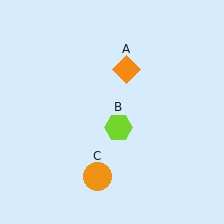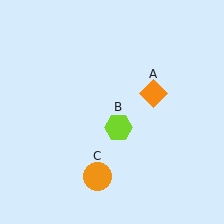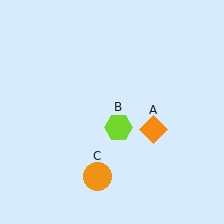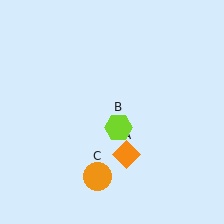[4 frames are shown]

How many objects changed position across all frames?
1 object changed position: orange diamond (object A).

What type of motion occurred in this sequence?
The orange diamond (object A) rotated clockwise around the center of the scene.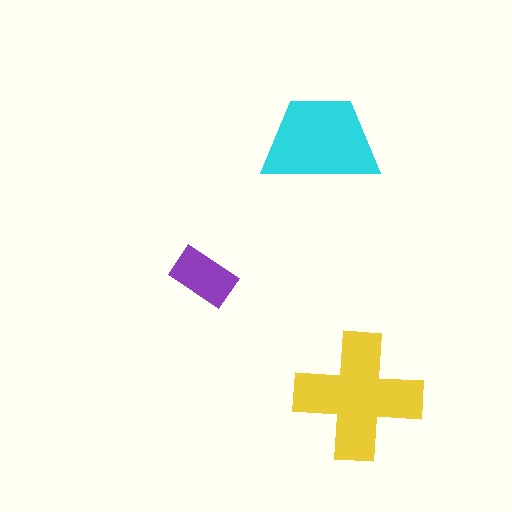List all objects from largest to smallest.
The yellow cross, the cyan trapezoid, the purple rectangle.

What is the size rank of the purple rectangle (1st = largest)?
3rd.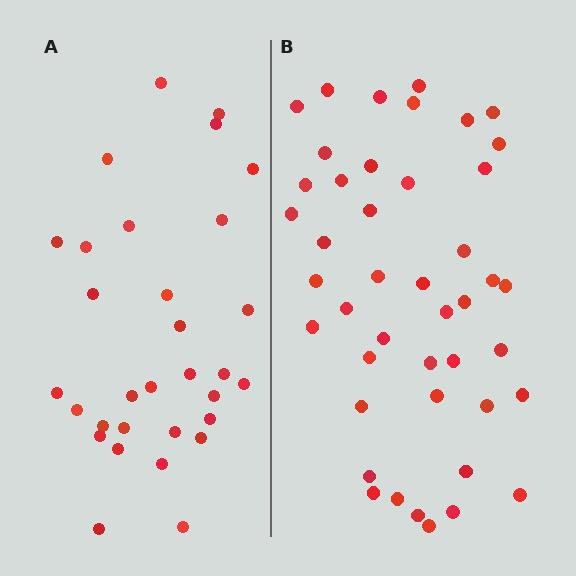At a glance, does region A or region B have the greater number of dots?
Region B (the right region) has more dots.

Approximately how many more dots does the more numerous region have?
Region B has approximately 15 more dots than region A.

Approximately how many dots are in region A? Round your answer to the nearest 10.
About 30 dots. (The exact count is 31, which rounds to 30.)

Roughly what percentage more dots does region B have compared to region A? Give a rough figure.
About 40% more.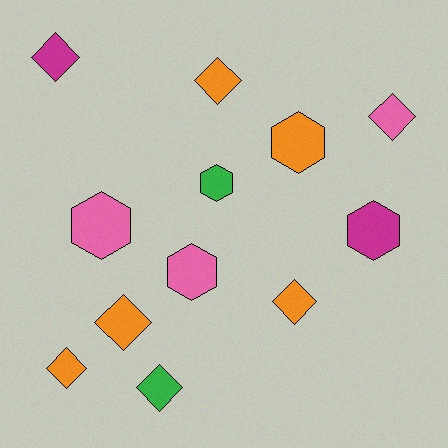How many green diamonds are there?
There is 1 green diamond.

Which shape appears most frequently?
Diamond, with 7 objects.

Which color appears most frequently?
Orange, with 5 objects.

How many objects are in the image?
There are 12 objects.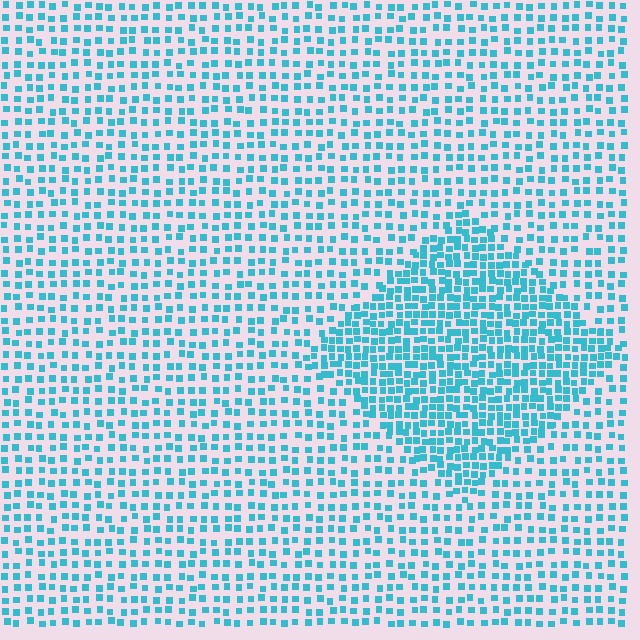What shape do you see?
I see a diamond.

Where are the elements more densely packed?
The elements are more densely packed inside the diamond boundary.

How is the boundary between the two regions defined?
The boundary is defined by a change in element density (approximately 1.9x ratio). All elements are the same color, size, and shape.